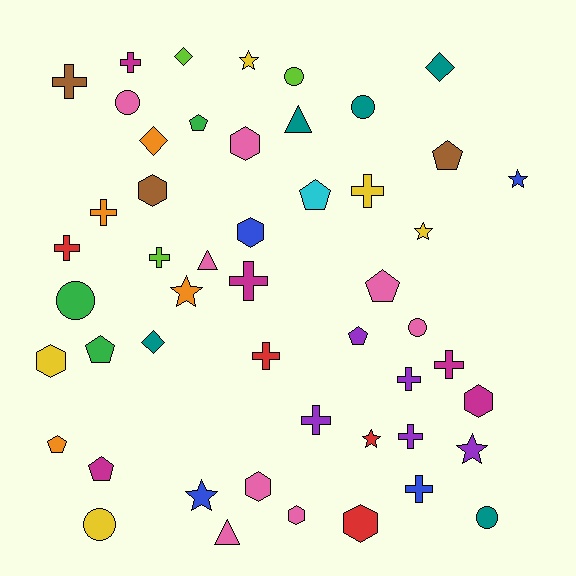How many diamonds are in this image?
There are 4 diamonds.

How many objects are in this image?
There are 50 objects.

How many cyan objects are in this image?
There is 1 cyan object.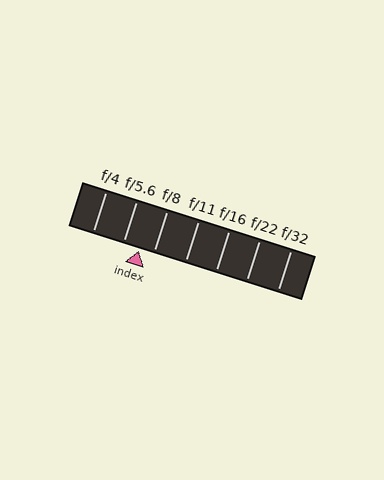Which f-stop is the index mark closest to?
The index mark is closest to f/8.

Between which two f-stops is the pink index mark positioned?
The index mark is between f/5.6 and f/8.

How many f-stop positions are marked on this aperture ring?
There are 7 f-stop positions marked.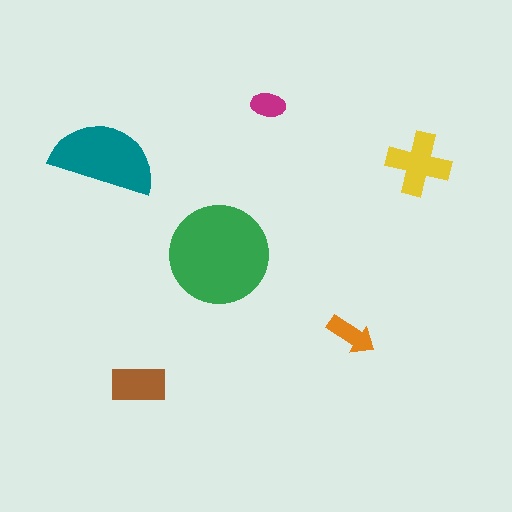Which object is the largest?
The green circle.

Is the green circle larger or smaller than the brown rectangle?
Larger.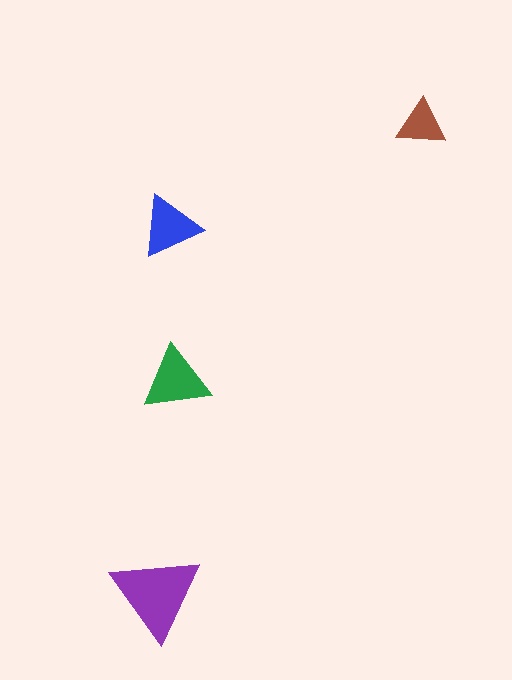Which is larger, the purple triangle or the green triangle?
The purple one.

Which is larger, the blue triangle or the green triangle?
The green one.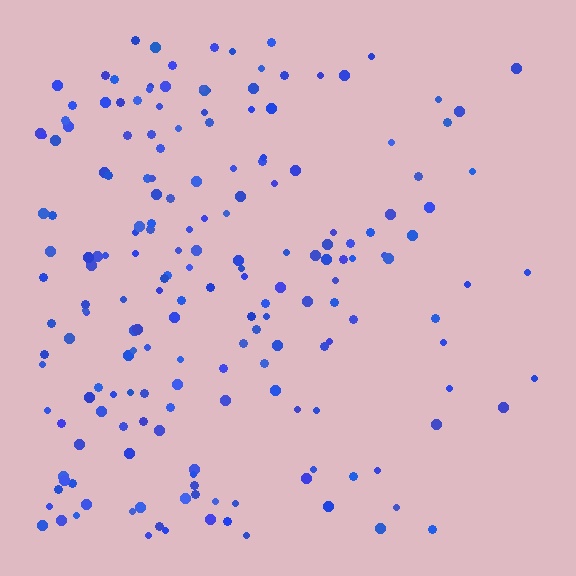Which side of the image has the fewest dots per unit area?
The right.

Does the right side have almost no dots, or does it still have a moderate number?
Still a moderate number, just noticeably fewer than the left.